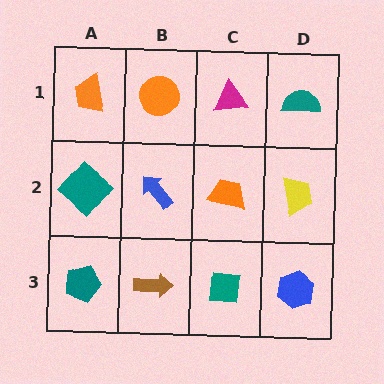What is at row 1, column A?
An orange trapezoid.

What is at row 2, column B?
A blue arrow.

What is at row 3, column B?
A brown arrow.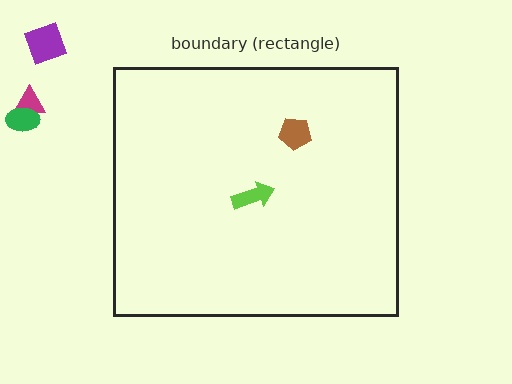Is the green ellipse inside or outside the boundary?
Outside.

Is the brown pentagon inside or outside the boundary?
Inside.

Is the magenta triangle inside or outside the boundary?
Outside.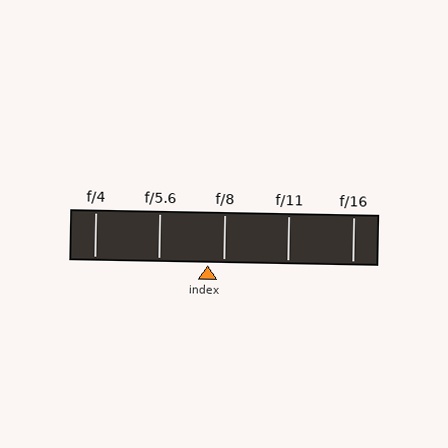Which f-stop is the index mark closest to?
The index mark is closest to f/8.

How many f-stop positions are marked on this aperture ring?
There are 5 f-stop positions marked.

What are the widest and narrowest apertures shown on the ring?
The widest aperture shown is f/4 and the narrowest is f/16.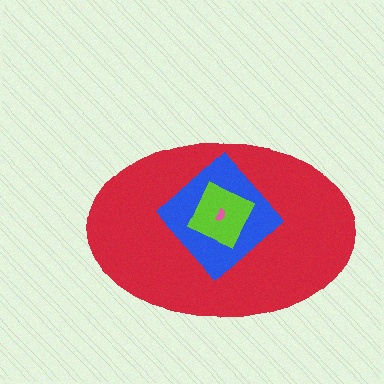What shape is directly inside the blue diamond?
The lime square.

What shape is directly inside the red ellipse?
The blue diamond.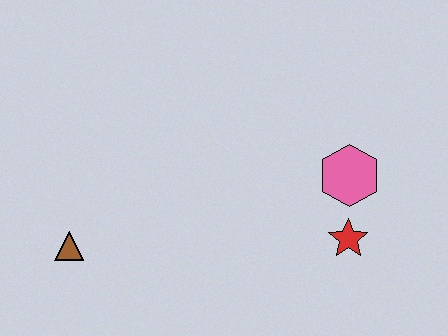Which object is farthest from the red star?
The brown triangle is farthest from the red star.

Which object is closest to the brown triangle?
The red star is closest to the brown triangle.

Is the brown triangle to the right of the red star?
No